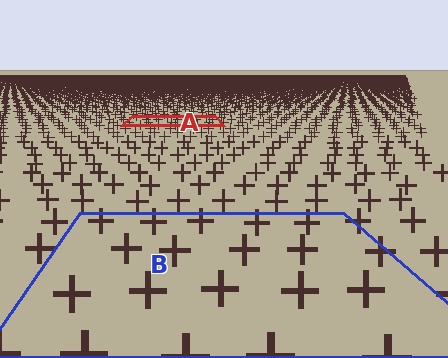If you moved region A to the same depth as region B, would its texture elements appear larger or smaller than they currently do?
They would appear larger. At a closer depth, the same texture elements are projected at a bigger on-screen size.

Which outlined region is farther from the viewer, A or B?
Region A is farther from the viewer — the texture elements inside it appear smaller and more densely packed.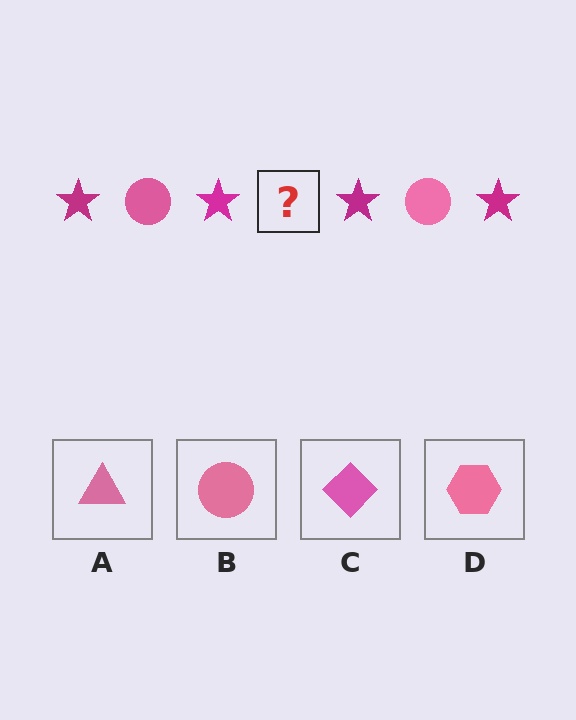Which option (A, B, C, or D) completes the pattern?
B.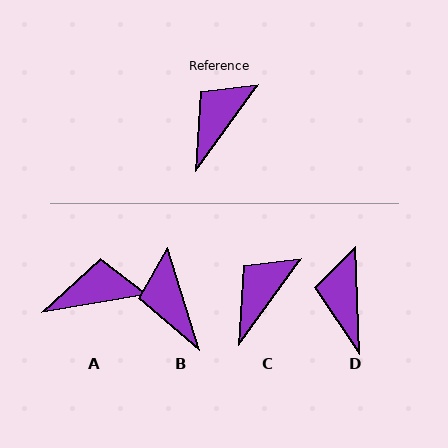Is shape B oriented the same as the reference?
No, it is off by about 53 degrees.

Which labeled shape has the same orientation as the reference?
C.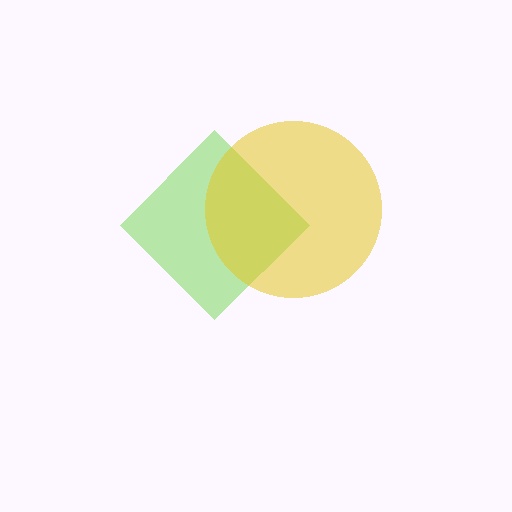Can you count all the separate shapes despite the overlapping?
Yes, there are 2 separate shapes.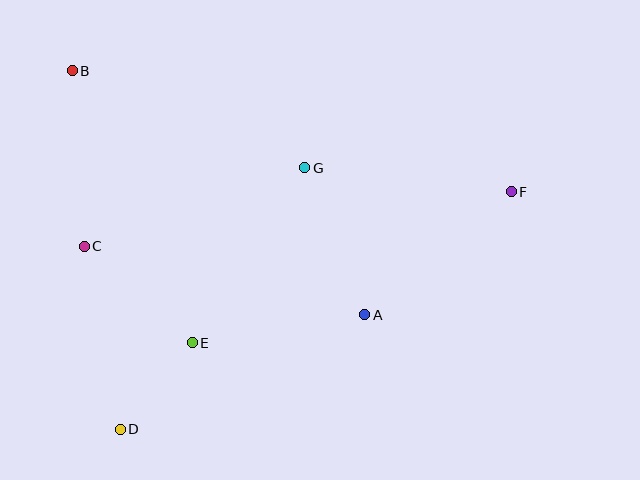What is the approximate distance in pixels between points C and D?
The distance between C and D is approximately 187 pixels.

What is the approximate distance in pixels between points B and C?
The distance between B and C is approximately 176 pixels.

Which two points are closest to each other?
Points D and E are closest to each other.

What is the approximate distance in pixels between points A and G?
The distance between A and G is approximately 159 pixels.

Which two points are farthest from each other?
Points D and F are farthest from each other.